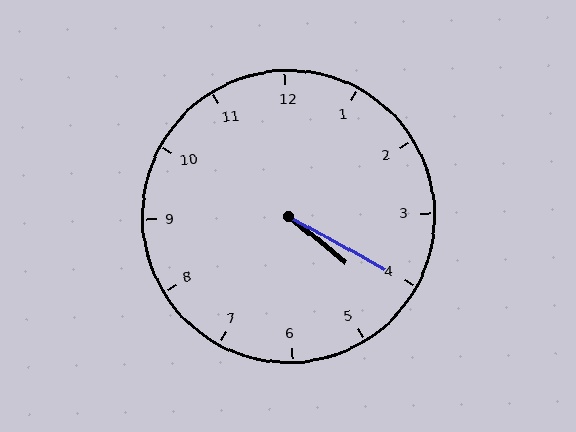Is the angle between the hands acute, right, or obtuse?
It is acute.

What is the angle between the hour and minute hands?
Approximately 10 degrees.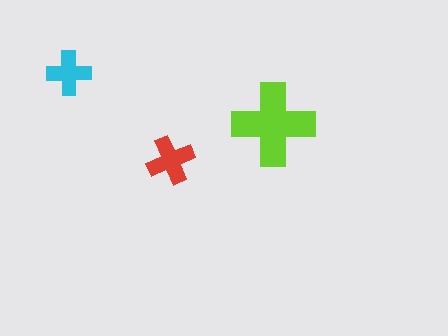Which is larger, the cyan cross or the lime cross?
The lime one.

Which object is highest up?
The cyan cross is topmost.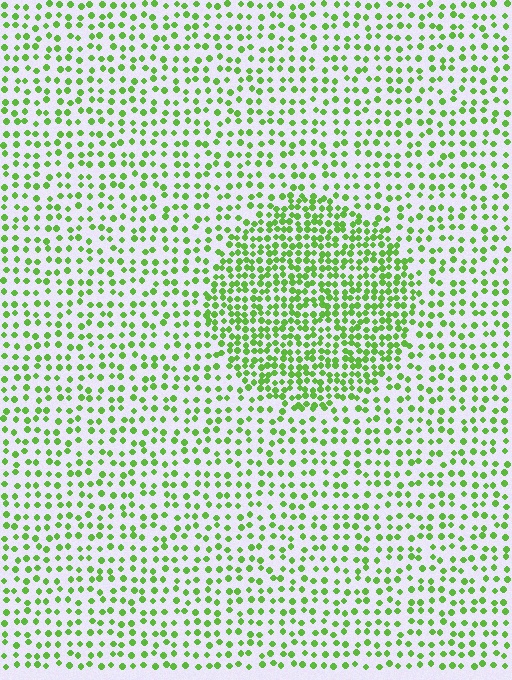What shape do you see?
I see a circle.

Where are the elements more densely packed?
The elements are more densely packed inside the circle boundary.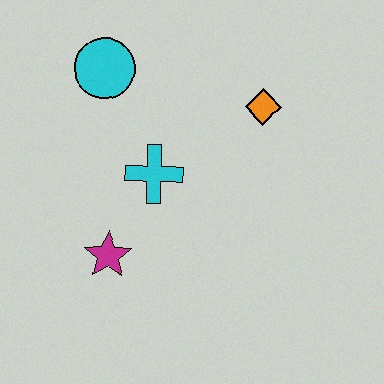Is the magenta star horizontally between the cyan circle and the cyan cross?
Yes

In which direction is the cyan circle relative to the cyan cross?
The cyan circle is above the cyan cross.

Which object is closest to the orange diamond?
The cyan cross is closest to the orange diamond.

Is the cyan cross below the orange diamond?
Yes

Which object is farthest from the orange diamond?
The magenta star is farthest from the orange diamond.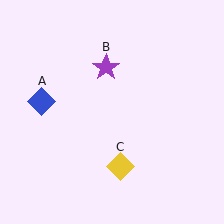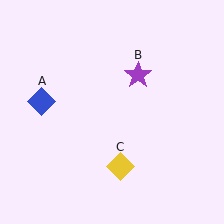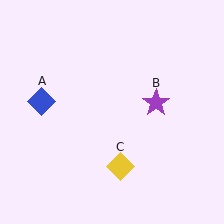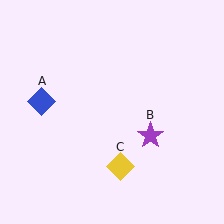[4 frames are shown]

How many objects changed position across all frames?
1 object changed position: purple star (object B).